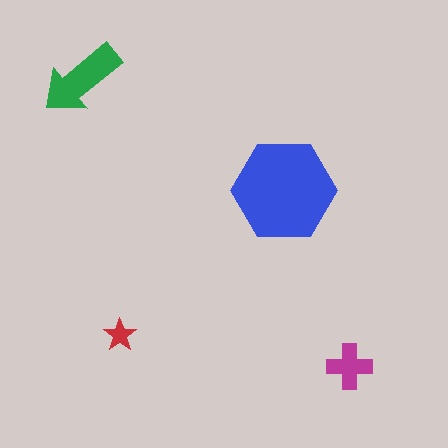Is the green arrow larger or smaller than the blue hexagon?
Smaller.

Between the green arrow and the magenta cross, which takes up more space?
The green arrow.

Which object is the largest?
The blue hexagon.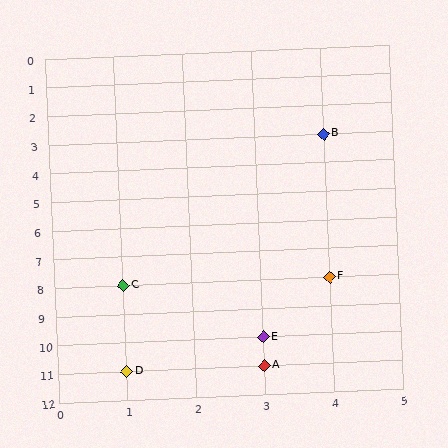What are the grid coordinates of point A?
Point A is at grid coordinates (3, 11).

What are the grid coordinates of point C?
Point C is at grid coordinates (1, 8).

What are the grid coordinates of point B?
Point B is at grid coordinates (4, 3).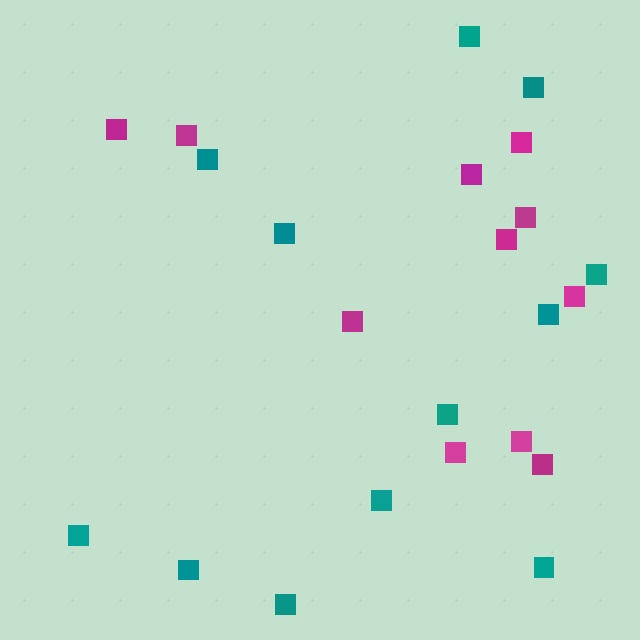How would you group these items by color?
There are 2 groups: one group of teal squares (12) and one group of magenta squares (11).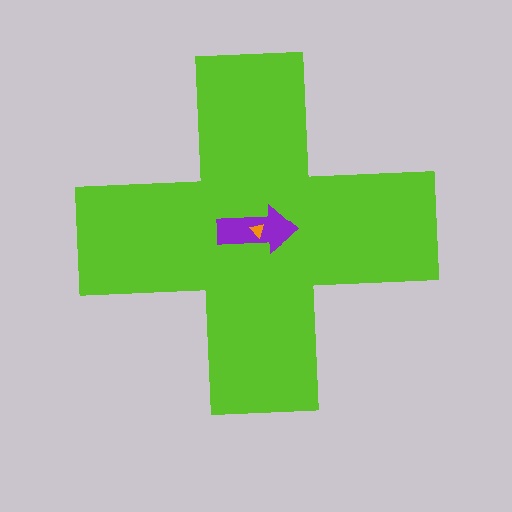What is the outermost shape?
The lime cross.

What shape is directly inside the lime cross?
The purple arrow.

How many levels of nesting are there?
3.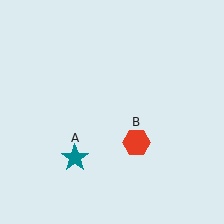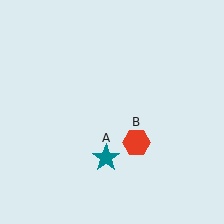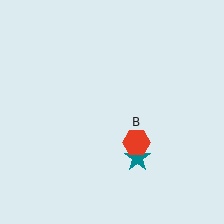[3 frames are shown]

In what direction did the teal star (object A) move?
The teal star (object A) moved right.